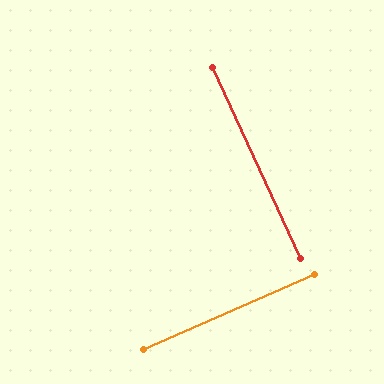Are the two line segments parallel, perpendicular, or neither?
Perpendicular — they meet at approximately 89°.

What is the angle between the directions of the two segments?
Approximately 89 degrees.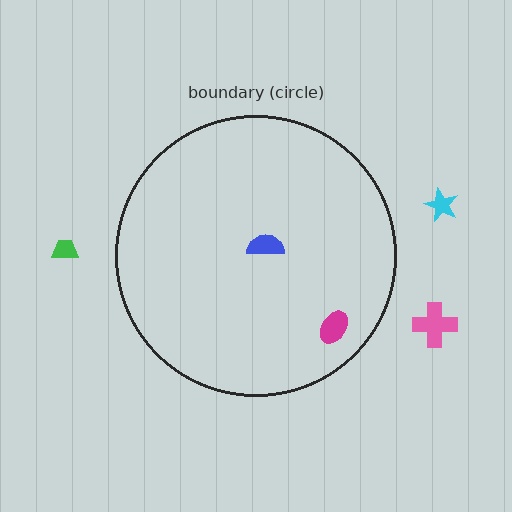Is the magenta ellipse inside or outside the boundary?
Inside.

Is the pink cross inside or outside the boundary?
Outside.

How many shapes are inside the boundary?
2 inside, 3 outside.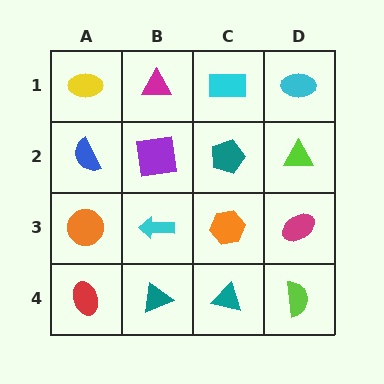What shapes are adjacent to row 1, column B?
A purple square (row 2, column B), a yellow ellipse (row 1, column A), a cyan rectangle (row 1, column C).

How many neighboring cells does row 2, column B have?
4.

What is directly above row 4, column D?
A magenta ellipse.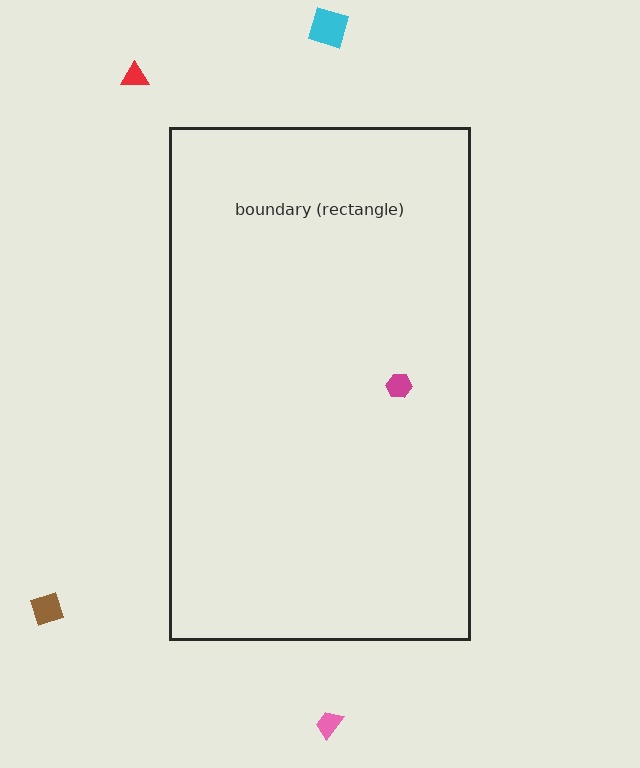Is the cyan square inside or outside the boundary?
Outside.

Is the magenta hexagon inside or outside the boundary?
Inside.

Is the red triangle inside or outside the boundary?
Outside.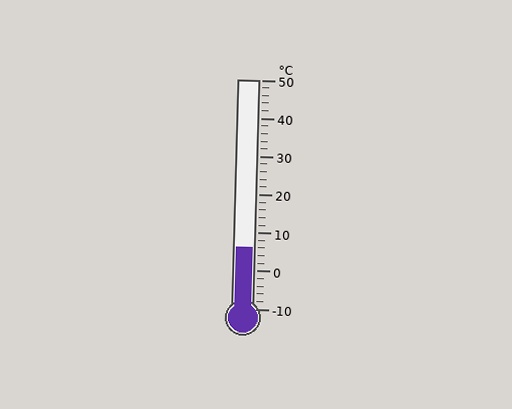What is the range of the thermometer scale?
The thermometer scale ranges from -10°C to 50°C.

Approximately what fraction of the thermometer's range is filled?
The thermometer is filled to approximately 25% of its range.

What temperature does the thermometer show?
The thermometer shows approximately 6°C.